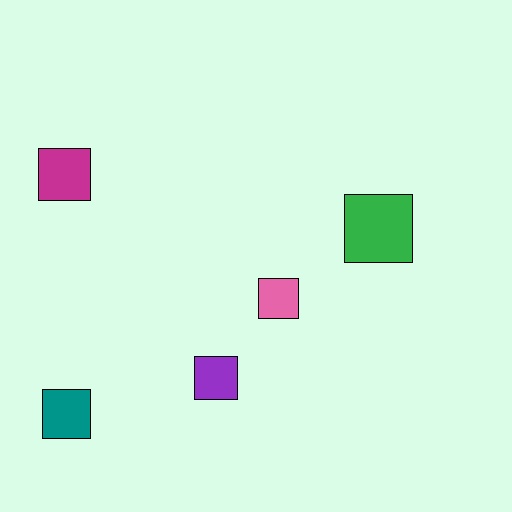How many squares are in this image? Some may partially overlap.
There are 5 squares.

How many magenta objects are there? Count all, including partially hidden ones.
There is 1 magenta object.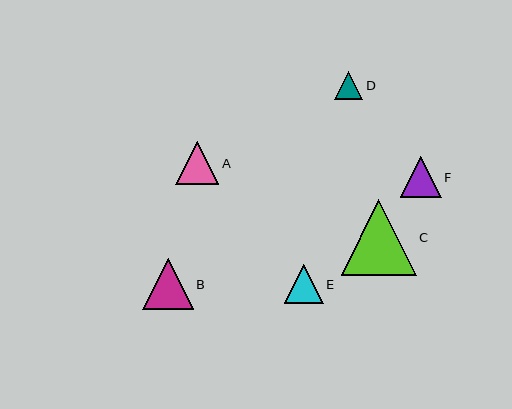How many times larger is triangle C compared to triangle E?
Triangle C is approximately 1.9 times the size of triangle E.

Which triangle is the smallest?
Triangle D is the smallest with a size of approximately 28 pixels.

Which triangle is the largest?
Triangle C is the largest with a size of approximately 75 pixels.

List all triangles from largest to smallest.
From largest to smallest: C, B, A, F, E, D.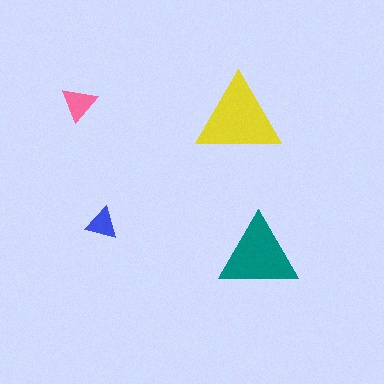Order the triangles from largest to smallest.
the yellow one, the teal one, the pink one, the blue one.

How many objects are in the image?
There are 4 objects in the image.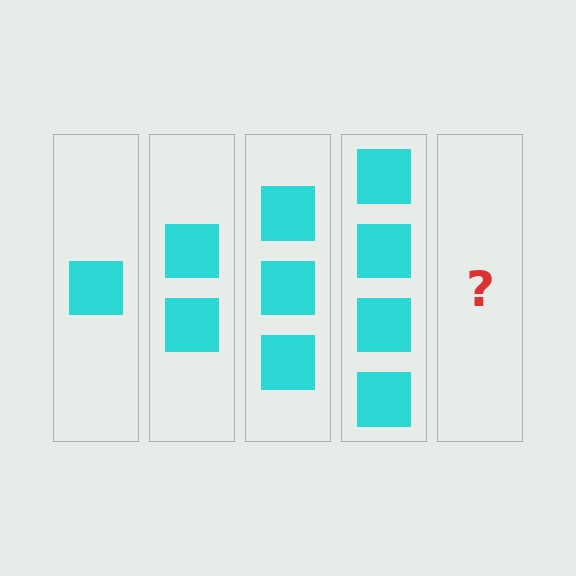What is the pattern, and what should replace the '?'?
The pattern is that each step adds one more square. The '?' should be 5 squares.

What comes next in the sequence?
The next element should be 5 squares.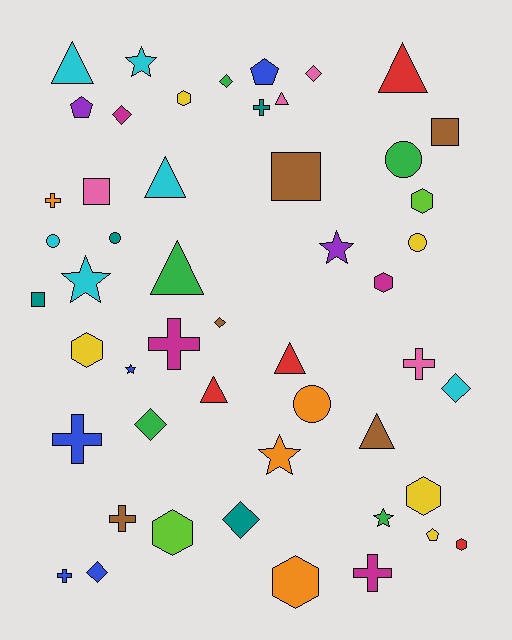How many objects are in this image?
There are 50 objects.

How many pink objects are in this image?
There are 4 pink objects.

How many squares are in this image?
There are 4 squares.